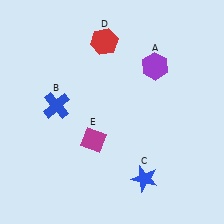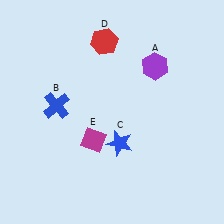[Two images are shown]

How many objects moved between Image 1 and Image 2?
1 object moved between the two images.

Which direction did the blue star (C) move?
The blue star (C) moved up.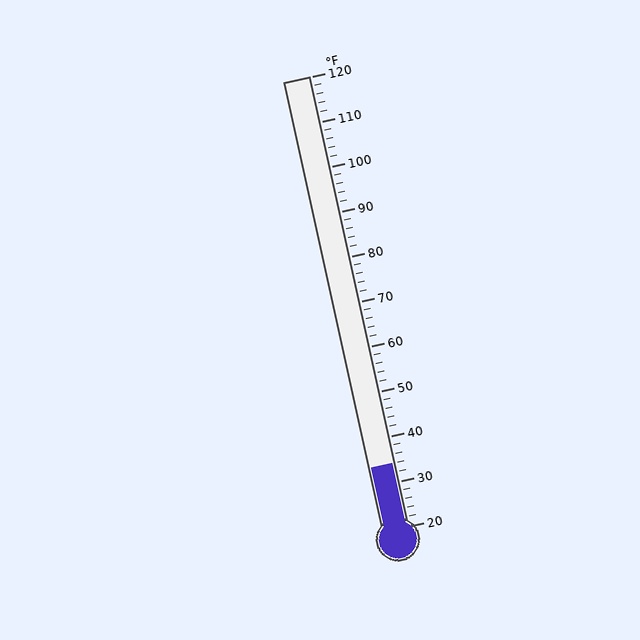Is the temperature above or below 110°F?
The temperature is below 110°F.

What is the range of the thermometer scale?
The thermometer scale ranges from 20°F to 120°F.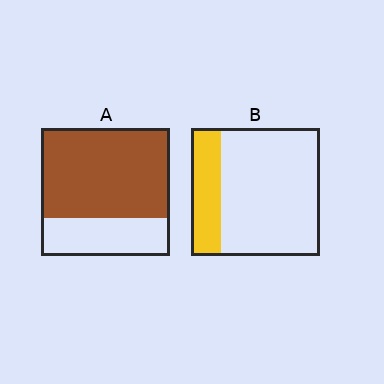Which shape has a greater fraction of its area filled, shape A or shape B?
Shape A.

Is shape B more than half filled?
No.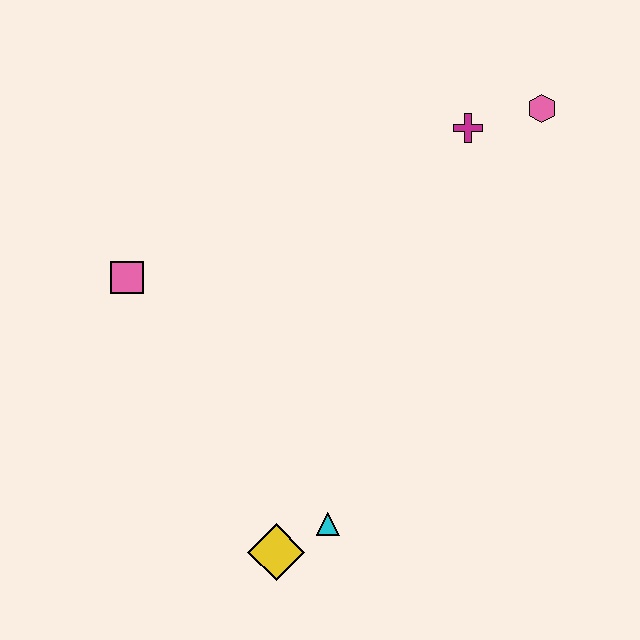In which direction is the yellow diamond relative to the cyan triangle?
The yellow diamond is to the left of the cyan triangle.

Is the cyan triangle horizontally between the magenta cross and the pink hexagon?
No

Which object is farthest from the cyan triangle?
The pink hexagon is farthest from the cyan triangle.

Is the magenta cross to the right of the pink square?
Yes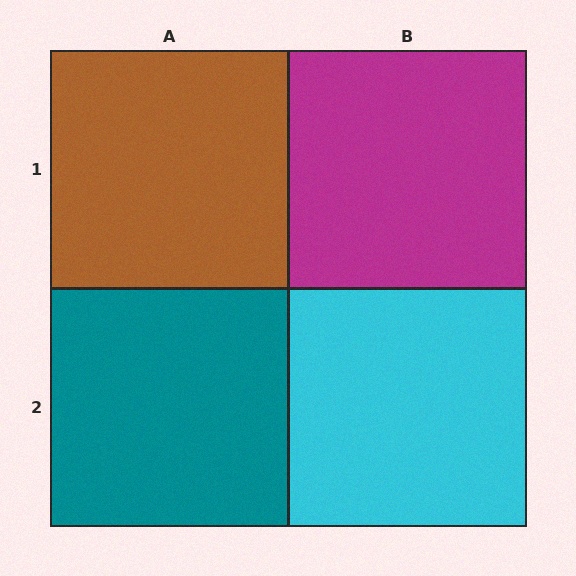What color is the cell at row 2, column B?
Cyan.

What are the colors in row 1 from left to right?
Brown, magenta.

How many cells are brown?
1 cell is brown.